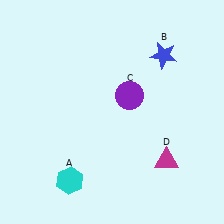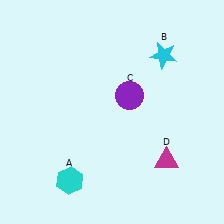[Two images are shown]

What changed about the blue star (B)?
In Image 1, B is blue. In Image 2, it changed to cyan.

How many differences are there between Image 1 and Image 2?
There is 1 difference between the two images.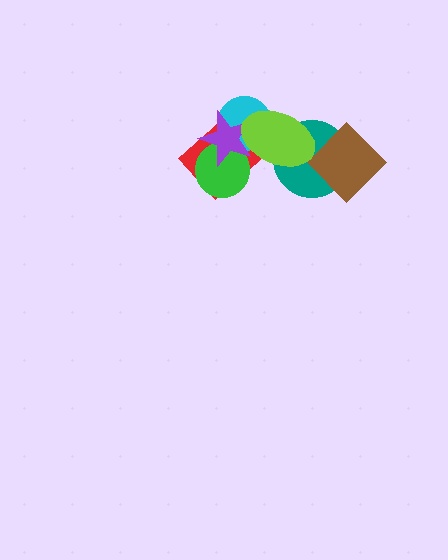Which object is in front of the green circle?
The purple star is in front of the green circle.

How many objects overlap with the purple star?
4 objects overlap with the purple star.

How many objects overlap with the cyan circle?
3 objects overlap with the cyan circle.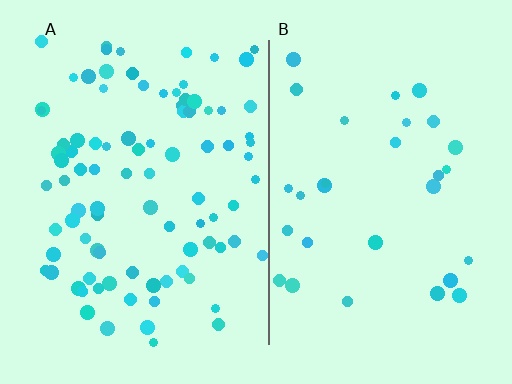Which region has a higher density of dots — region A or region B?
A (the left).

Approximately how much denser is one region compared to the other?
Approximately 3.1× — region A over region B.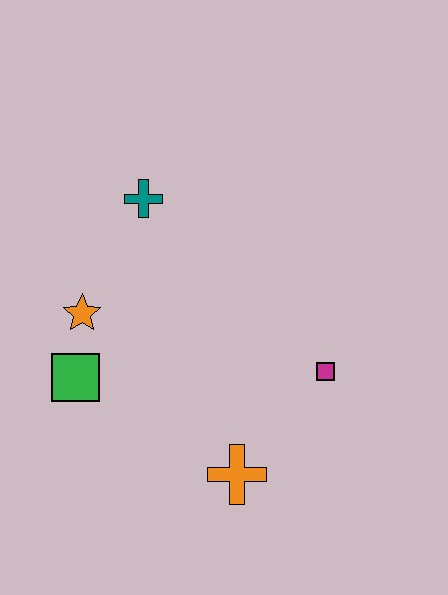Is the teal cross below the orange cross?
No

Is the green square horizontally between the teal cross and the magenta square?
No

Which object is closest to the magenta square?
The orange cross is closest to the magenta square.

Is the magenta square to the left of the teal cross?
No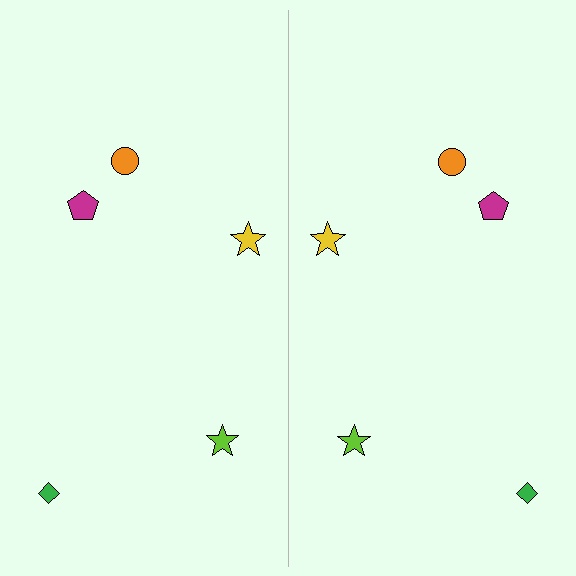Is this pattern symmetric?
Yes, this pattern has bilateral (reflection) symmetry.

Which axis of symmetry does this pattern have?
The pattern has a vertical axis of symmetry running through the center of the image.